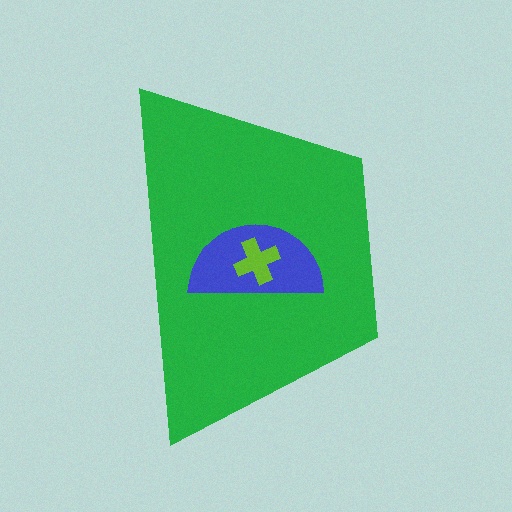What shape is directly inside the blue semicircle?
The lime cross.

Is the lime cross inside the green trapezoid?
Yes.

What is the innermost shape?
The lime cross.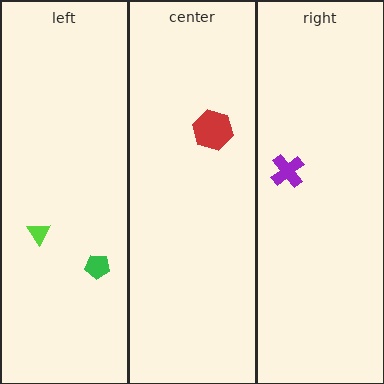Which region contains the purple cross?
The right region.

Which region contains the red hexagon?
The center region.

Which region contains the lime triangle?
The left region.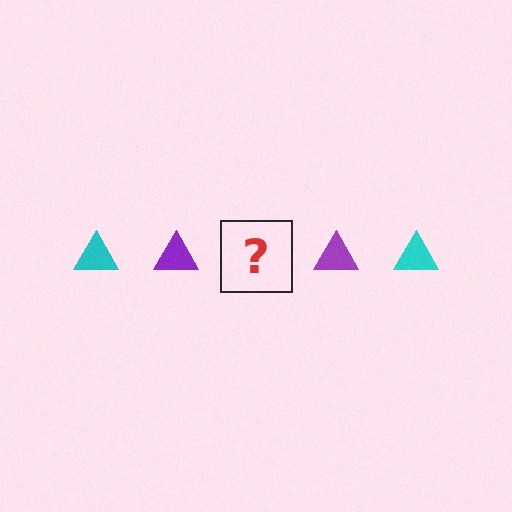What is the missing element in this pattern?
The missing element is a cyan triangle.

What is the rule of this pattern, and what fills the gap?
The rule is that the pattern cycles through cyan, purple triangles. The gap should be filled with a cyan triangle.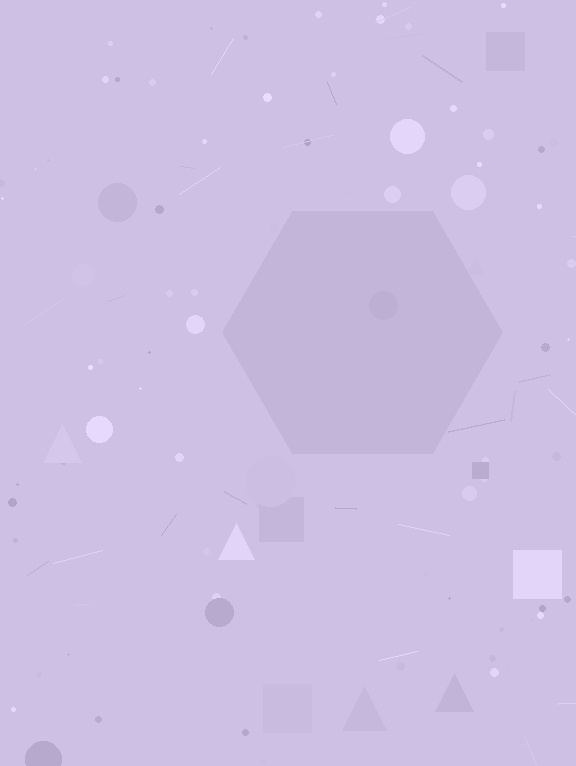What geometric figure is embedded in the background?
A hexagon is embedded in the background.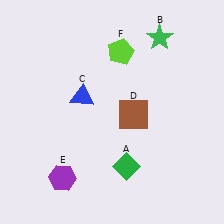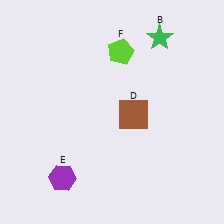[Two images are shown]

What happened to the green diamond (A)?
The green diamond (A) was removed in Image 2. It was in the bottom-right area of Image 1.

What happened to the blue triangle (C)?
The blue triangle (C) was removed in Image 2. It was in the top-left area of Image 1.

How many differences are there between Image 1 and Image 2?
There are 2 differences between the two images.